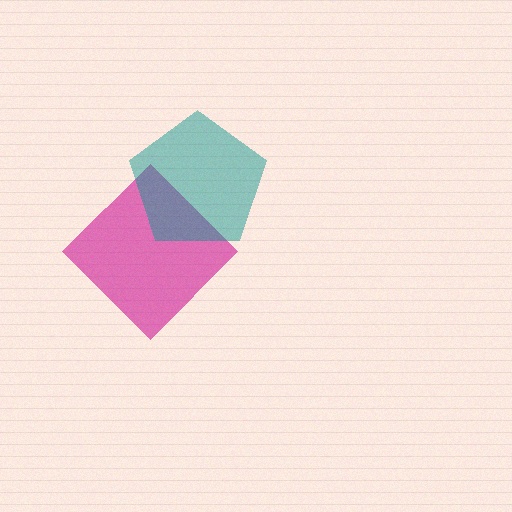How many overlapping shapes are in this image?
There are 2 overlapping shapes in the image.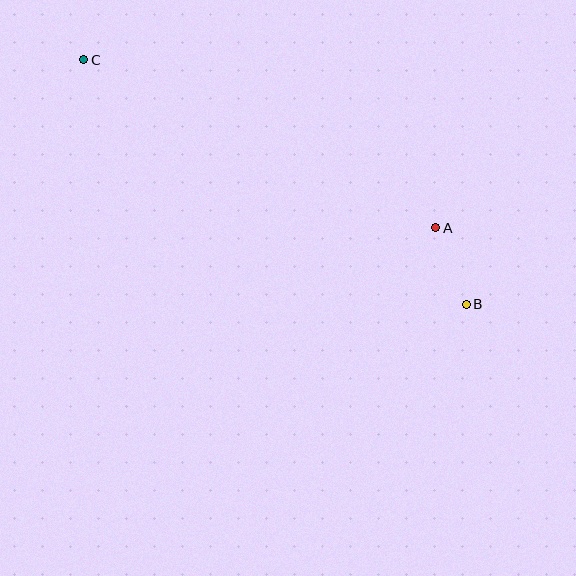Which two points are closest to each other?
Points A and B are closest to each other.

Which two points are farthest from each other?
Points B and C are farthest from each other.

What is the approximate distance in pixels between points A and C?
The distance between A and C is approximately 390 pixels.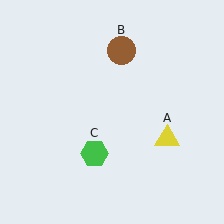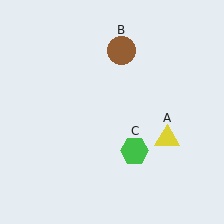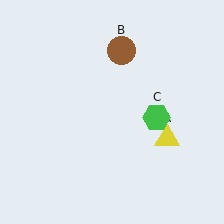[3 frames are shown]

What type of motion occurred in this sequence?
The green hexagon (object C) rotated counterclockwise around the center of the scene.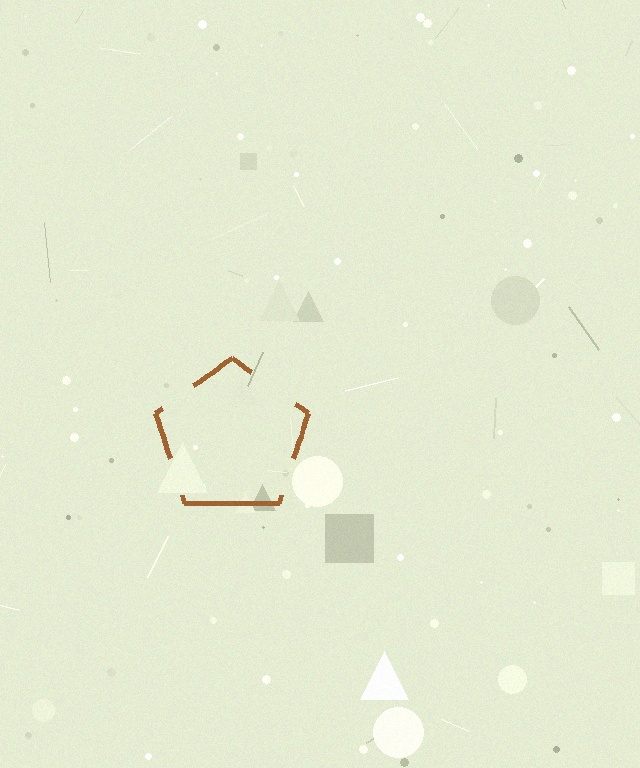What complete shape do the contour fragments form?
The contour fragments form a pentagon.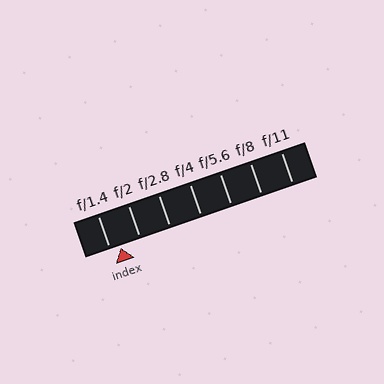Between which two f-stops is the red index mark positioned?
The index mark is between f/1.4 and f/2.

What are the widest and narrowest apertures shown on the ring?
The widest aperture shown is f/1.4 and the narrowest is f/11.